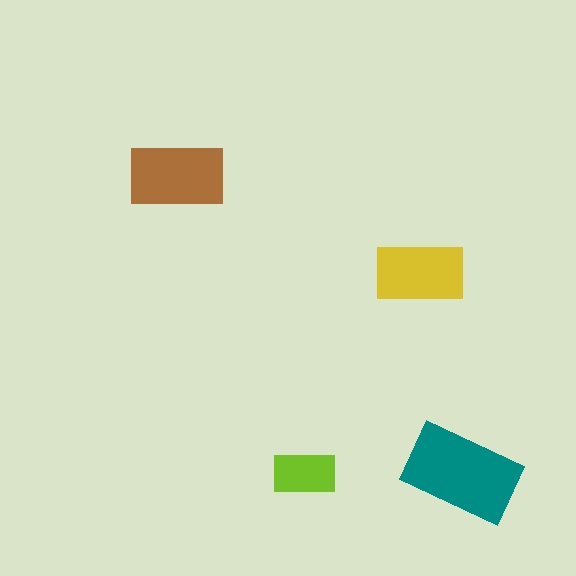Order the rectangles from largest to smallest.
the teal one, the brown one, the yellow one, the lime one.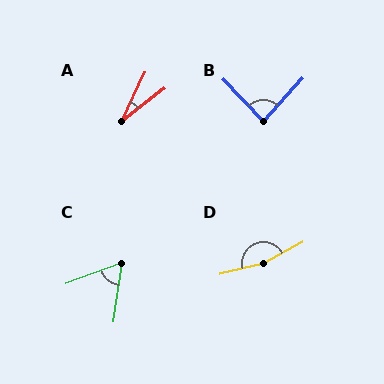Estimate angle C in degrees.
Approximately 62 degrees.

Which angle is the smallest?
A, at approximately 27 degrees.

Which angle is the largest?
D, at approximately 164 degrees.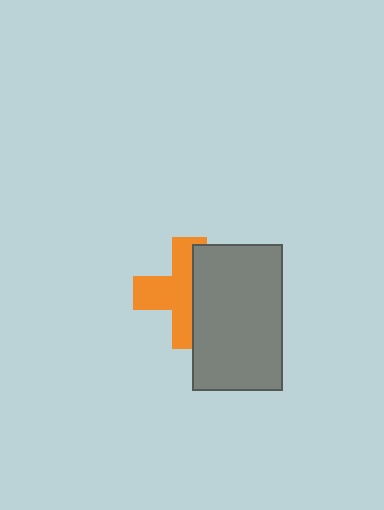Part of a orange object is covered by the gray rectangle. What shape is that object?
It is a cross.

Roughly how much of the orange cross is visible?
About half of it is visible (roughly 55%).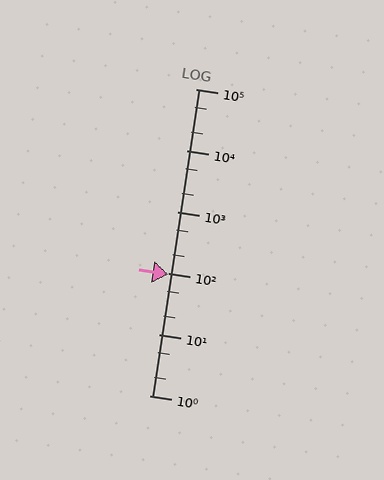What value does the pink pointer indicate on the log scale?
The pointer indicates approximately 94.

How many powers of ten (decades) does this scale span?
The scale spans 5 decades, from 1 to 100000.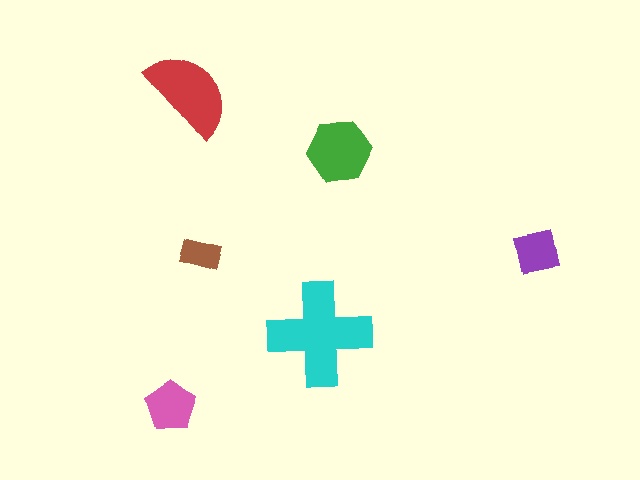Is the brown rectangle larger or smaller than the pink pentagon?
Smaller.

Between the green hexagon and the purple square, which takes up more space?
The green hexagon.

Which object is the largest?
The cyan cross.